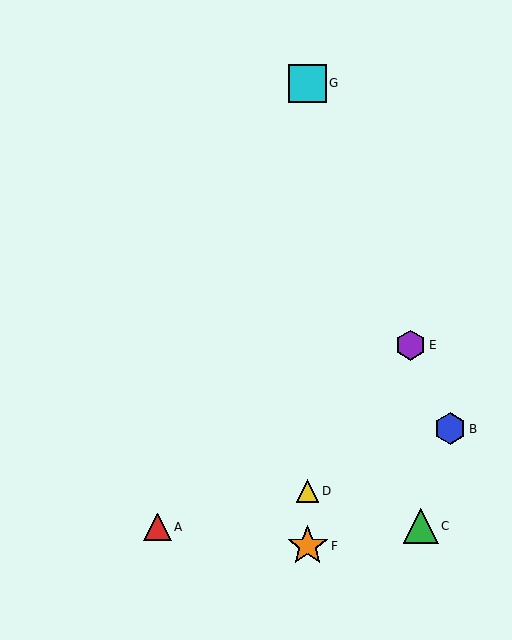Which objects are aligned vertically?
Objects D, F, G are aligned vertically.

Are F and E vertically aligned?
No, F is at x≈308 and E is at x≈411.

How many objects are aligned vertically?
3 objects (D, F, G) are aligned vertically.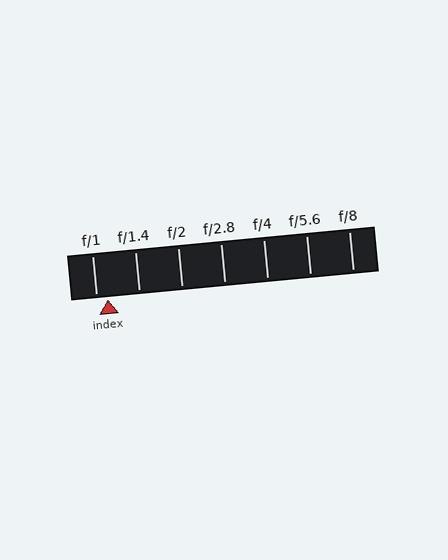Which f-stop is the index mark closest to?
The index mark is closest to f/1.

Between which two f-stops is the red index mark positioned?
The index mark is between f/1 and f/1.4.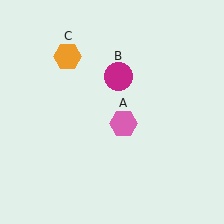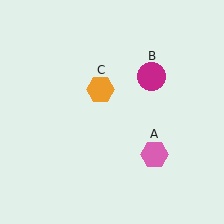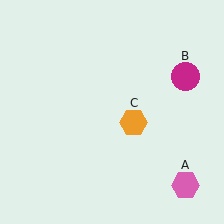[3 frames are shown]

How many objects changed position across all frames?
3 objects changed position: pink hexagon (object A), magenta circle (object B), orange hexagon (object C).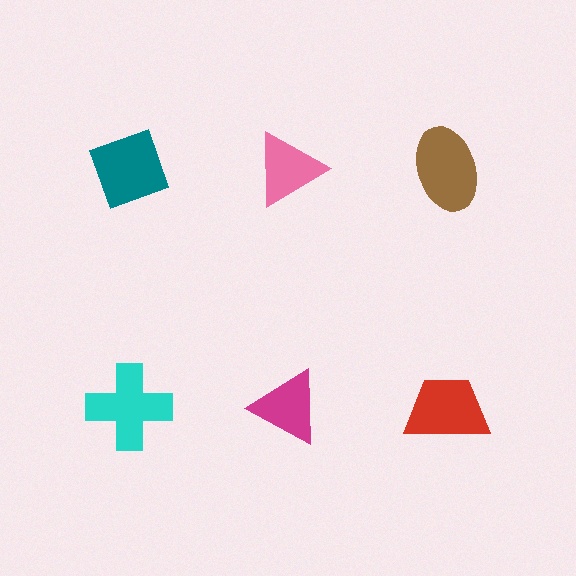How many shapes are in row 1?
3 shapes.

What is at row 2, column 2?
A magenta triangle.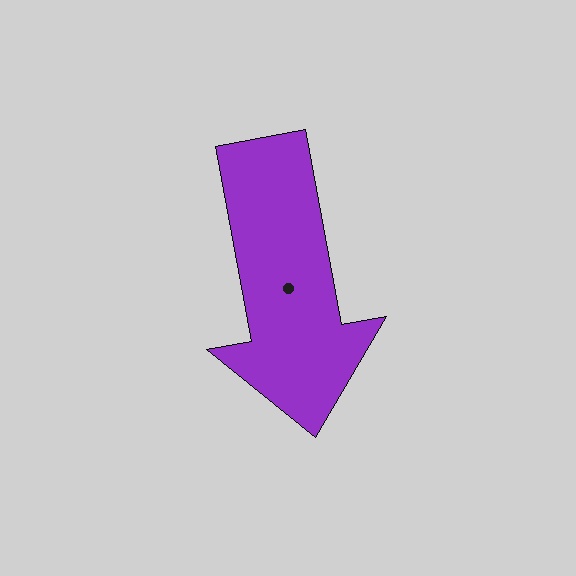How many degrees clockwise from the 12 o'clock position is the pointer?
Approximately 170 degrees.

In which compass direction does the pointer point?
South.